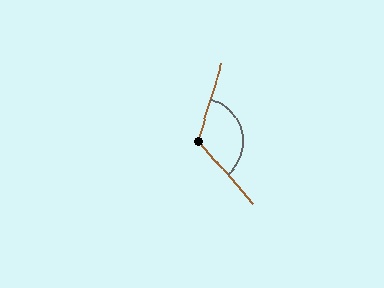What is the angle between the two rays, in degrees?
Approximately 123 degrees.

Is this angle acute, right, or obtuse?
It is obtuse.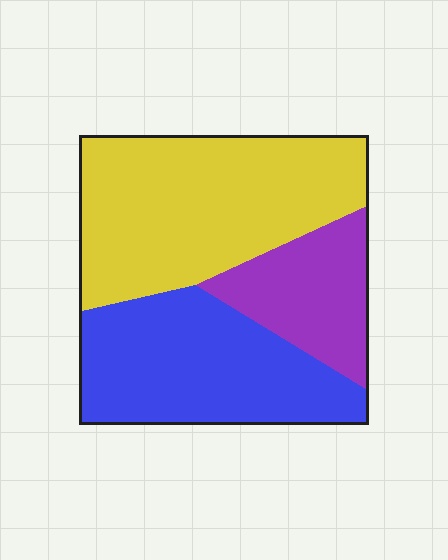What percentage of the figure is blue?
Blue covers about 35% of the figure.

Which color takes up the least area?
Purple, at roughly 20%.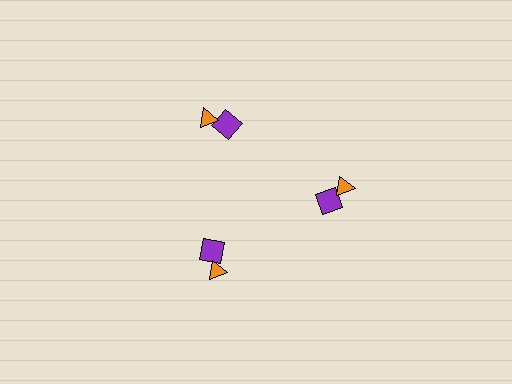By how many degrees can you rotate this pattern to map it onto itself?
The pattern maps onto itself every 120 degrees of rotation.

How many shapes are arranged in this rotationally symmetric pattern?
There are 6 shapes, arranged in 3 groups of 2.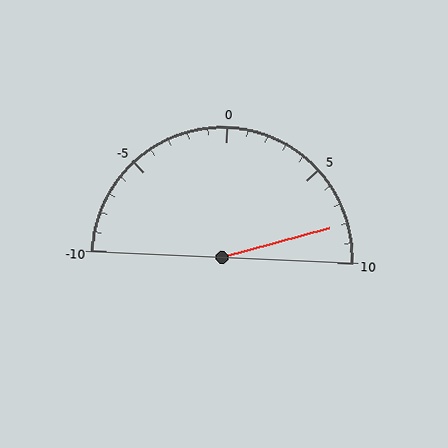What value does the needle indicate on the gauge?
The needle indicates approximately 8.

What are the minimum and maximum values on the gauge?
The gauge ranges from -10 to 10.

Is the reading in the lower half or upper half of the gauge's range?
The reading is in the upper half of the range (-10 to 10).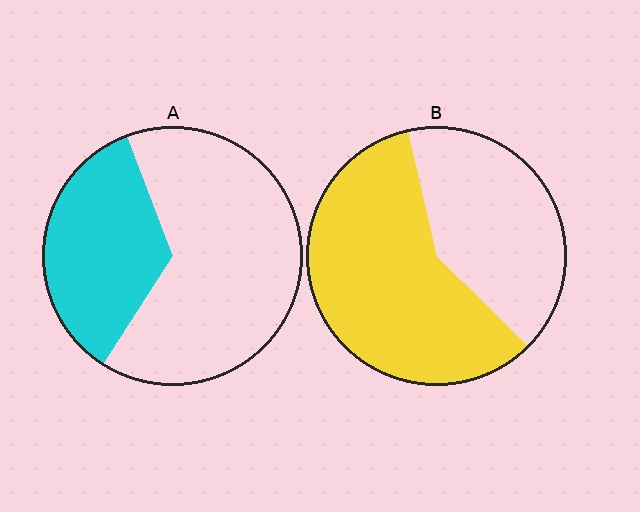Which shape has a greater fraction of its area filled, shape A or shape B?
Shape B.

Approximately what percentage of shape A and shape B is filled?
A is approximately 35% and B is approximately 60%.